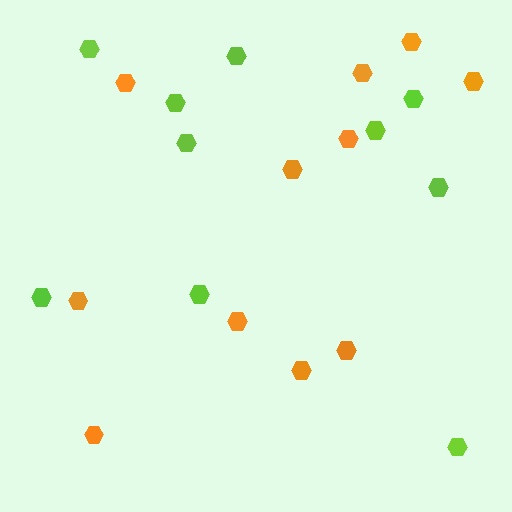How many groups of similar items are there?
There are 2 groups: one group of orange hexagons (11) and one group of lime hexagons (10).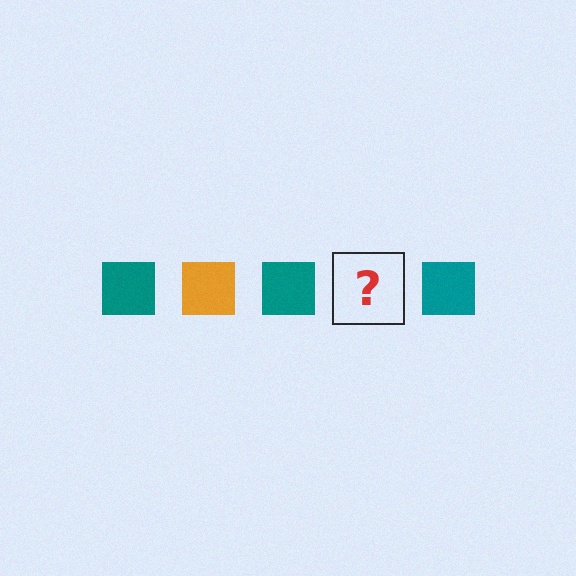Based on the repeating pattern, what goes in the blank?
The blank should be an orange square.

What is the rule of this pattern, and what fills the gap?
The rule is that the pattern cycles through teal, orange squares. The gap should be filled with an orange square.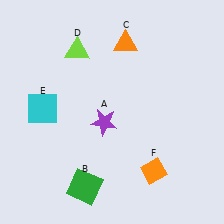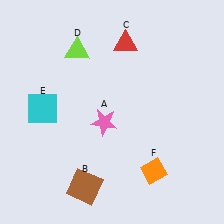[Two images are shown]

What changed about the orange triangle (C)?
In Image 1, C is orange. In Image 2, it changed to red.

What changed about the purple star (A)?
In Image 1, A is purple. In Image 2, it changed to pink.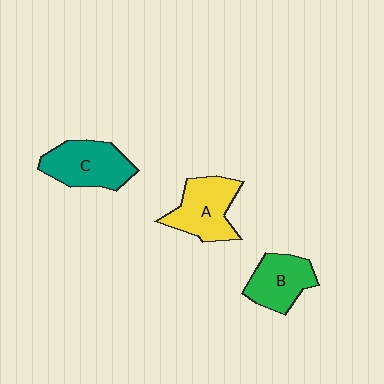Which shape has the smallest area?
Shape B (green).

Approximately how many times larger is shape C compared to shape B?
Approximately 1.2 times.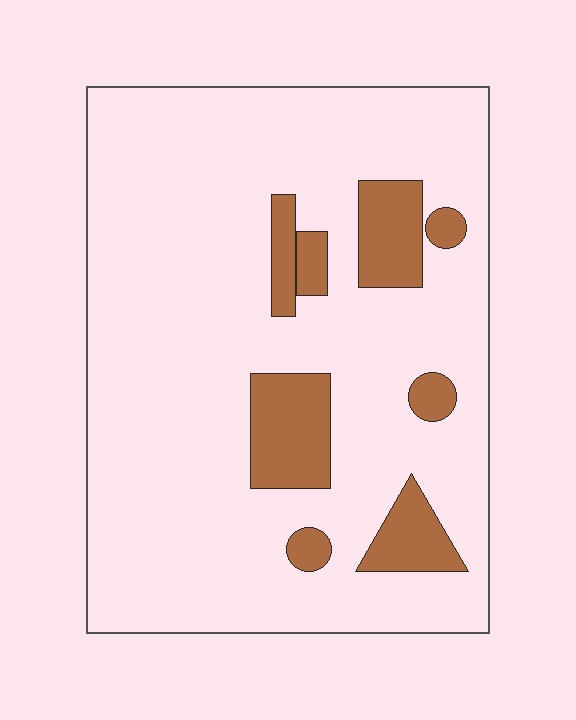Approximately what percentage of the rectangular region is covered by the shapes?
Approximately 15%.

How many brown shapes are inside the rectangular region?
8.